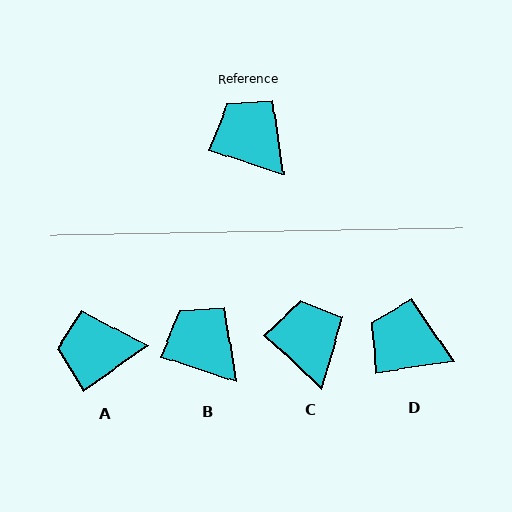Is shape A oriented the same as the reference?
No, it is off by about 53 degrees.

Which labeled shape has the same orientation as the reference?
B.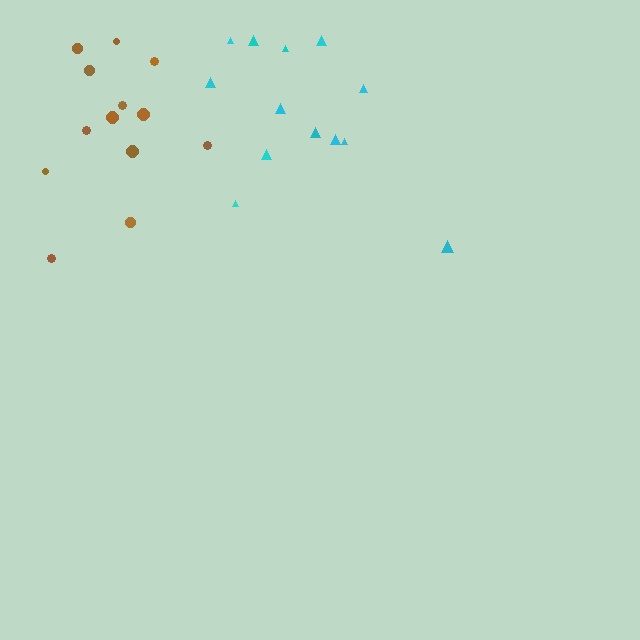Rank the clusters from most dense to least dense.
brown, cyan.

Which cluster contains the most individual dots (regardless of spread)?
Cyan (14).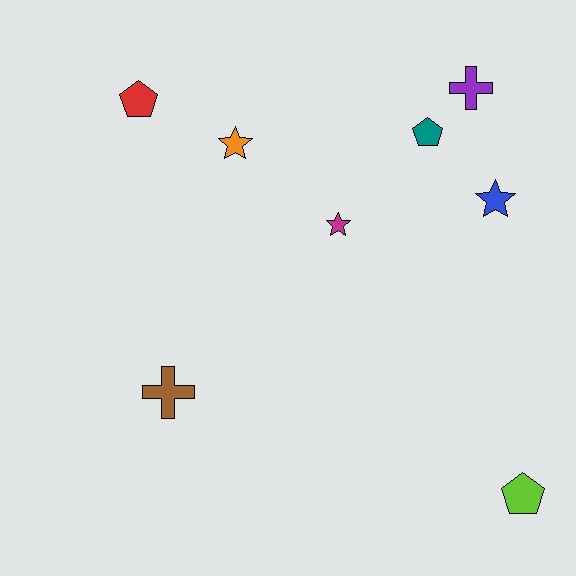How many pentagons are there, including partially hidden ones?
There are 3 pentagons.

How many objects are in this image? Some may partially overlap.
There are 8 objects.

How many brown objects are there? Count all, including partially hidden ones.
There is 1 brown object.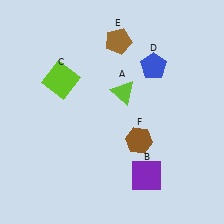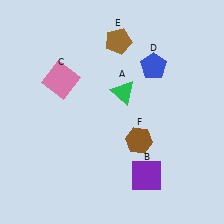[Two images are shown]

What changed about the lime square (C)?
In Image 1, C is lime. In Image 2, it changed to pink.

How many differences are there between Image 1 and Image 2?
There are 2 differences between the two images.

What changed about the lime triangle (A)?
In Image 1, A is lime. In Image 2, it changed to green.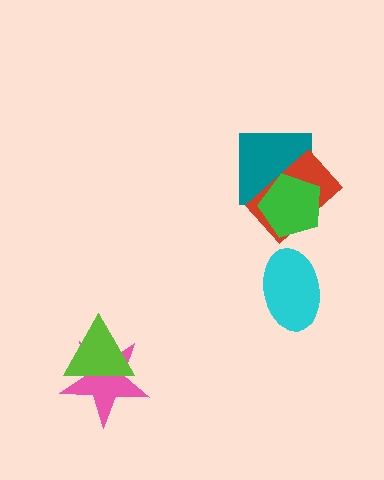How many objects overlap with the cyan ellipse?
0 objects overlap with the cyan ellipse.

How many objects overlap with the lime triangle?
1 object overlaps with the lime triangle.